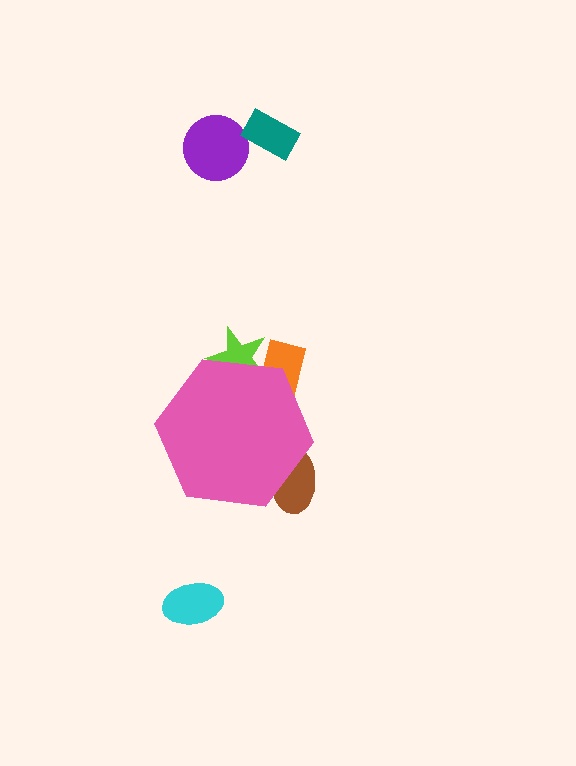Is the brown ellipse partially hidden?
Yes, the brown ellipse is partially hidden behind the pink hexagon.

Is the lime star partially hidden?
Yes, the lime star is partially hidden behind the pink hexagon.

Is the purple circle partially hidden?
No, the purple circle is fully visible.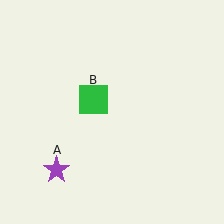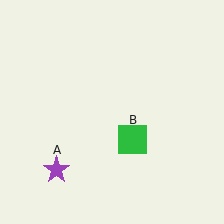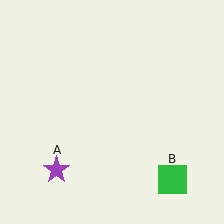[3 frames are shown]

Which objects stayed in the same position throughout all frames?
Purple star (object A) remained stationary.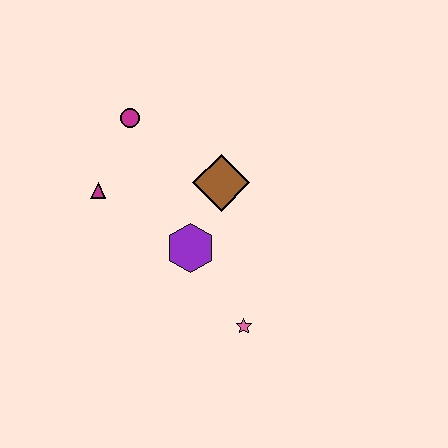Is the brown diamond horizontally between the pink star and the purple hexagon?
Yes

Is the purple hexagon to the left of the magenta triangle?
No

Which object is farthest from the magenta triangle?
The pink star is farthest from the magenta triangle.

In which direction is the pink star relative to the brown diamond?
The pink star is below the brown diamond.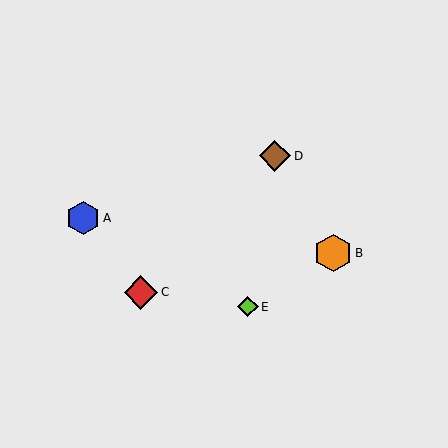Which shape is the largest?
The orange hexagon (labeled B) is the largest.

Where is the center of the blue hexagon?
The center of the blue hexagon is at (83, 218).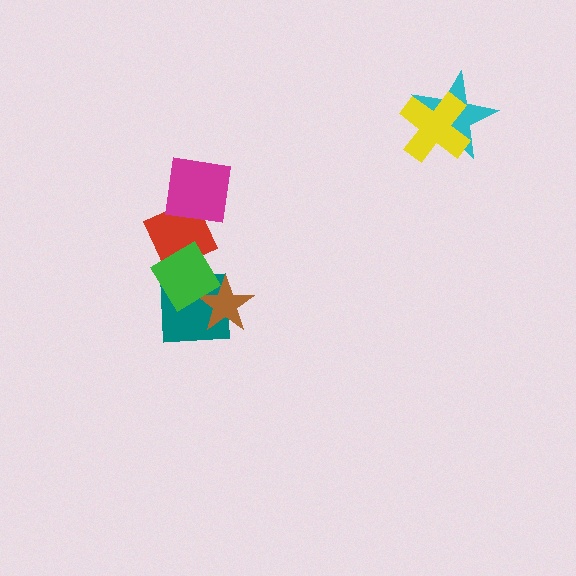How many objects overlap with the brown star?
2 objects overlap with the brown star.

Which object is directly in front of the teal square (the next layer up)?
The brown star is directly in front of the teal square.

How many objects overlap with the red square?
2 objects overlap with the red square.